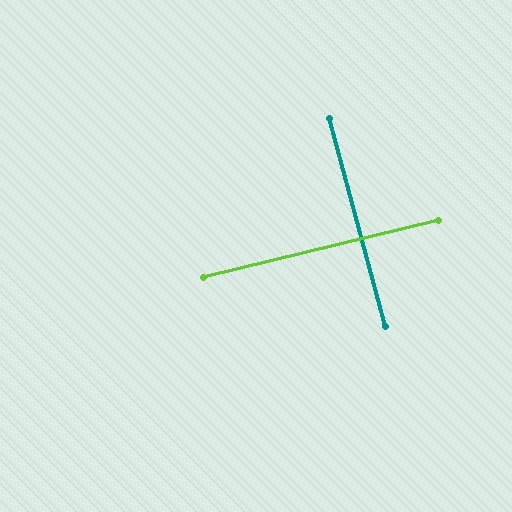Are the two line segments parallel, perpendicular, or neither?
Perpendicular — they meet at approximately 89°.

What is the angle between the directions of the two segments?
Approximately 89 degrees.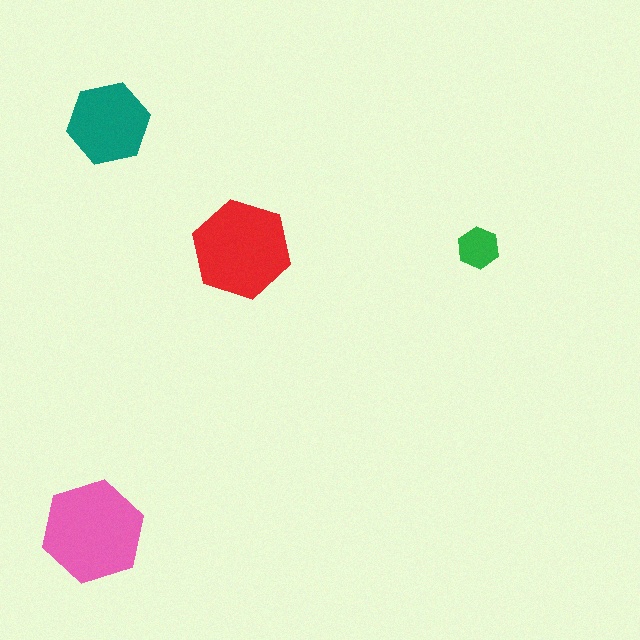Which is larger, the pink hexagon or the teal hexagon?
The pink one.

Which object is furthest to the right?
The green hexagon is rightmost.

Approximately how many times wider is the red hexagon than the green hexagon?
About 2.5 times wider.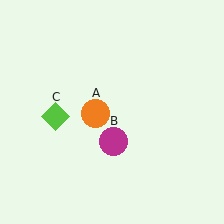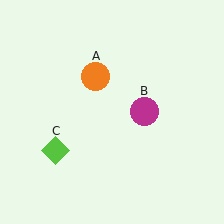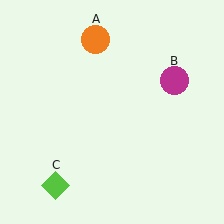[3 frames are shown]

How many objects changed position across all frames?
3 objects changed position: orange circle (object A), magenta circle (object B), lime diamond (object C).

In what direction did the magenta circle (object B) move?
The magenta circle (object B) moved up and to the right.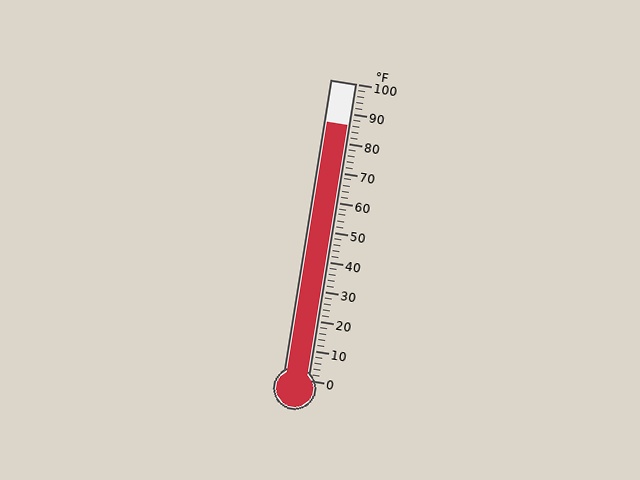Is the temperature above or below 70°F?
The temperature is above 70°F.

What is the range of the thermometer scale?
The thermometer scale ranges from 0°F to 100°F.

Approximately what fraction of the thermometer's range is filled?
The thermometer is filled to approximately 85% of its range.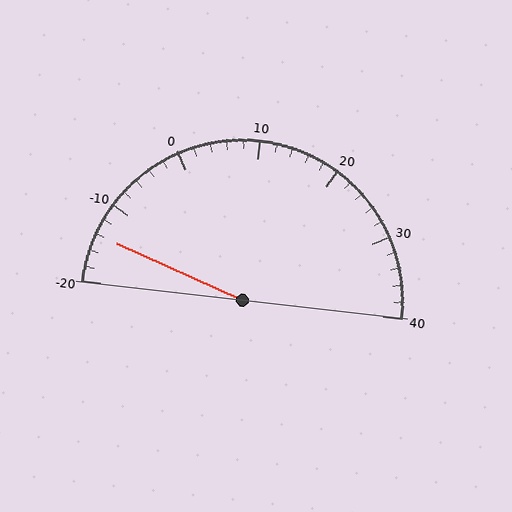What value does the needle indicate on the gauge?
The needle indicates approximately -14.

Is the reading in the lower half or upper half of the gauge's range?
The reading is in the lower half of the range (-20 to 40).